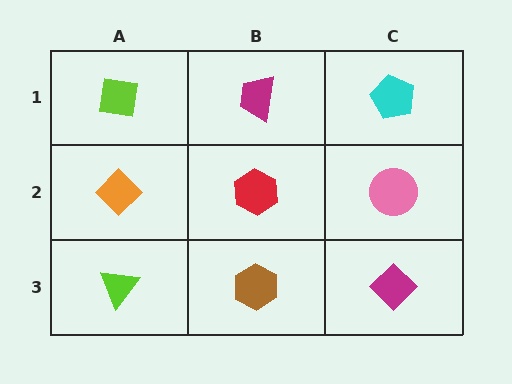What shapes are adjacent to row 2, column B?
A magenta trapezoid (row 1, column B), a brown hexagon (row 3, column B), an orange diamond (row 2, column A), a pink circle (row 2, column C).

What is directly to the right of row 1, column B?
A cyan pentagon.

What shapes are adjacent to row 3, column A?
An orange diamond (row 2, column A), a brown hexagon (row 3, column B).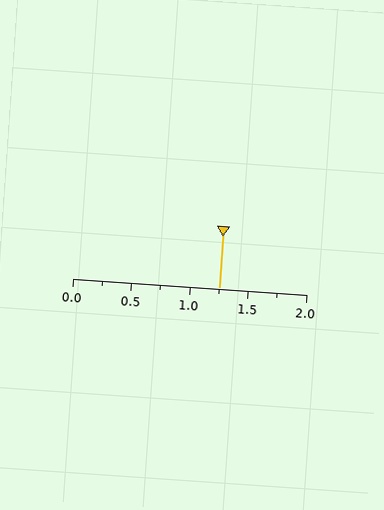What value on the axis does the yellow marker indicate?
The marker indicates approximately 1.25.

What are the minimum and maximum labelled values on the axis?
The axis runs from 0.0 to 2.0.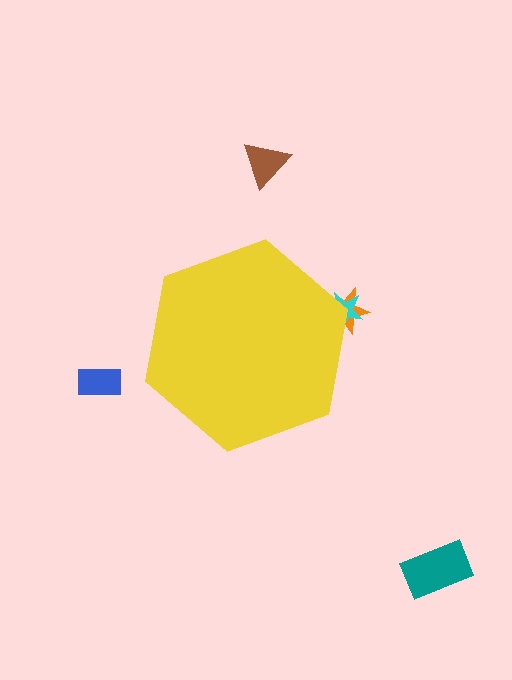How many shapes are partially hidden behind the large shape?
2 shapes are partially hidden.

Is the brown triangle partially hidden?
No, the brown triangle is fully visible.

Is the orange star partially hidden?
Yes, the orange star is partially hidden behind the yellow hexagon.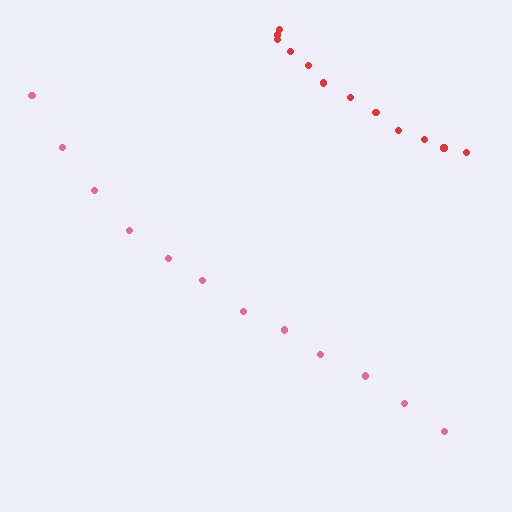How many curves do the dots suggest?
There are 2 distinct paths.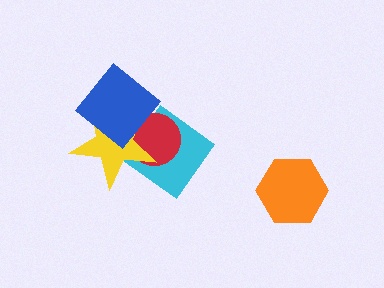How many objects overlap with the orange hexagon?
0 objects overlap with the orange hexagon.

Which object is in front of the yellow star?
The blue diamond is in front of the yellow star.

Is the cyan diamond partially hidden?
Yes, it is partially covered by another shape.